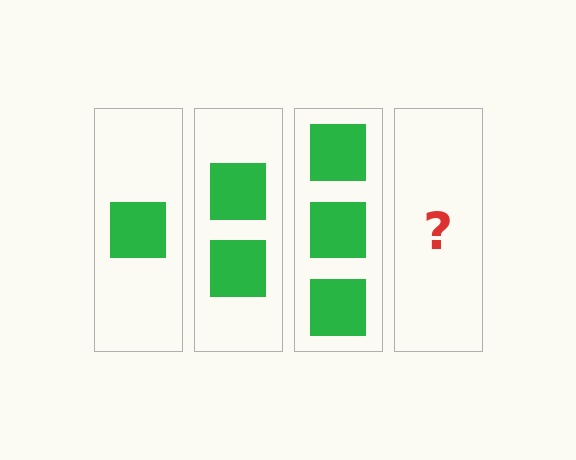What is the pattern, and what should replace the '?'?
The pattern is that each step adds one more square. The '?' should be 4 squares.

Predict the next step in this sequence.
The next step is 4 squares.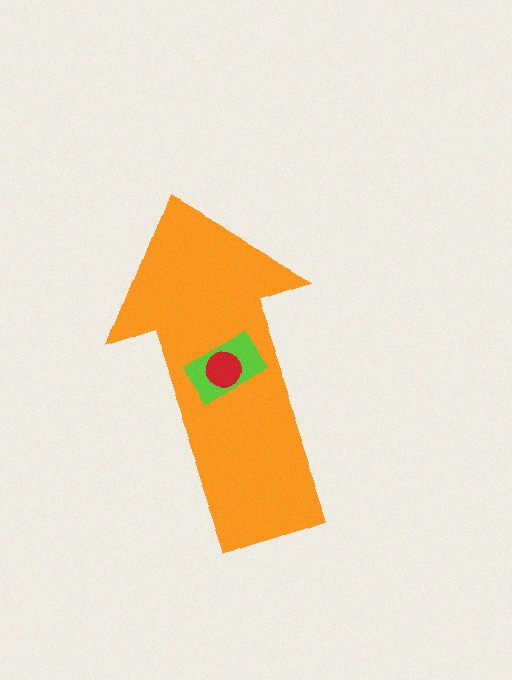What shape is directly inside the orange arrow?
The lime rectangle.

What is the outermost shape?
The orange arrow.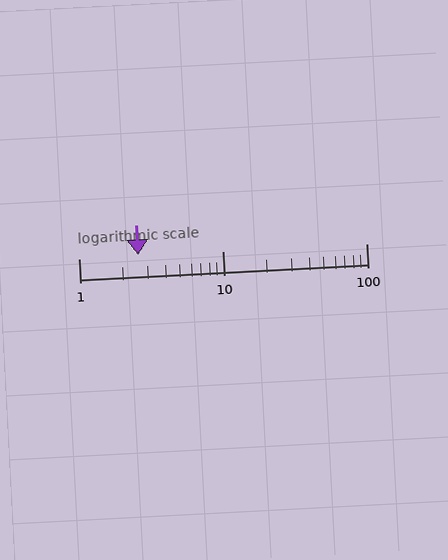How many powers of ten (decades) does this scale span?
The scale spans 2 decades, from 1 to 100.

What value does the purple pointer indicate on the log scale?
The pointer indicates approximately 2.6.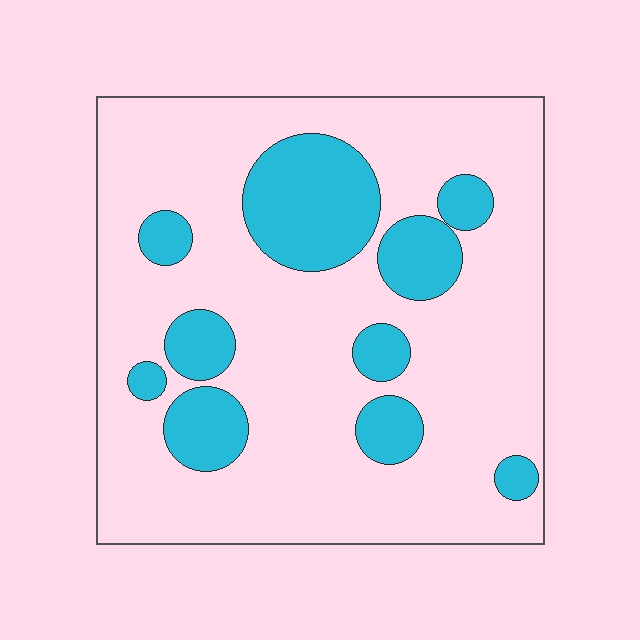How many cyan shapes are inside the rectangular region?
10.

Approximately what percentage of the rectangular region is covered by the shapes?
Approximately 20%.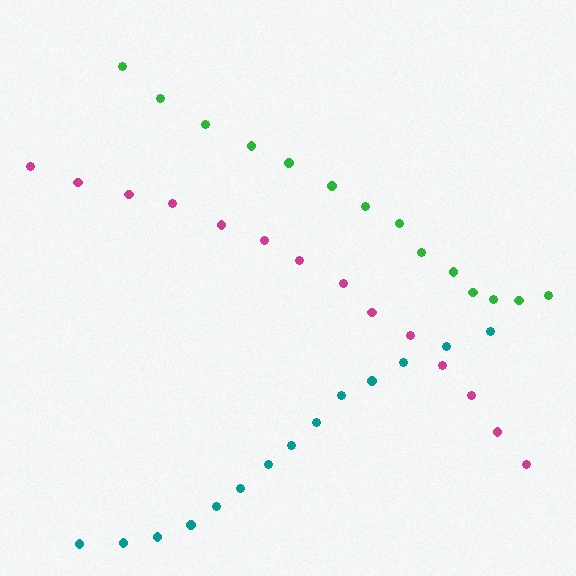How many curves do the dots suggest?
There are 3 distinct paths.